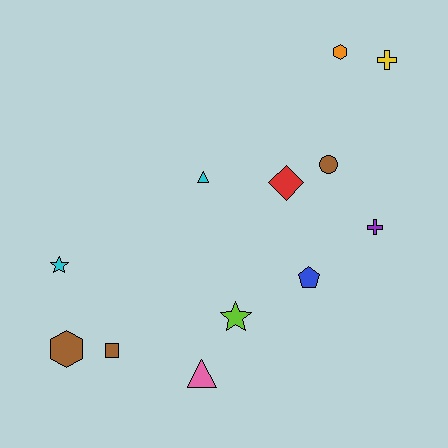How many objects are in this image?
There are 12 objects.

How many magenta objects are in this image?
There are no magenta objects.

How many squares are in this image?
There is 1 square.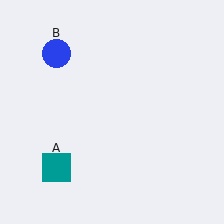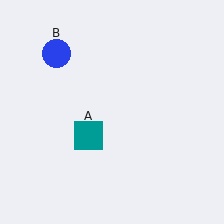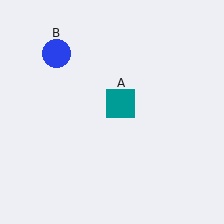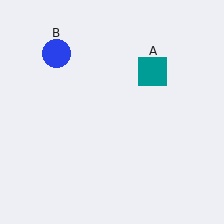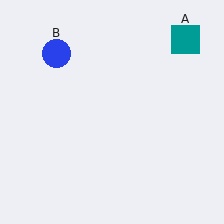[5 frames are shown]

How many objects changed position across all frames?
1 object changed position: teal square (object A).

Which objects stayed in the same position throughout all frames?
Blue circle (object B) remained stationary.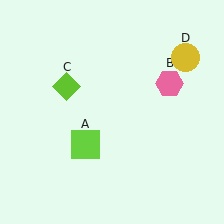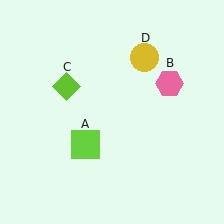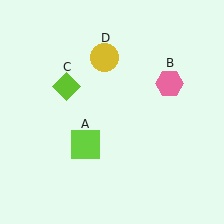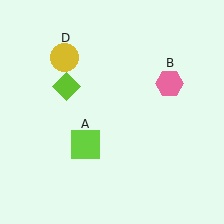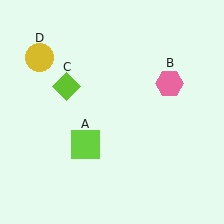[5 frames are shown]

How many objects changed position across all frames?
1 object changed position: yellow circle (object D).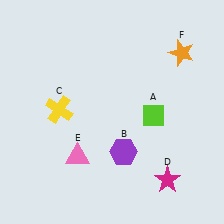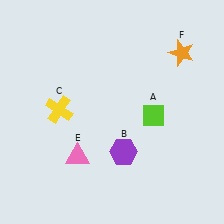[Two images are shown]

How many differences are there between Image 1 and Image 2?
There is 1 difference between the two images.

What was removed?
The magenta star (D) was removed in Image 2.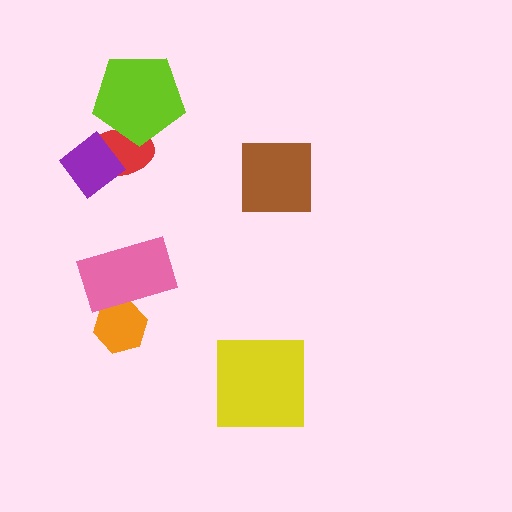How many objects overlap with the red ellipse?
2 objects overlap with the red ellipse.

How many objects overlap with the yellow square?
0 objects overlap with the yellow square.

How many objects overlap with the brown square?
0 objects overlap with the brown square.